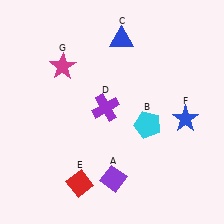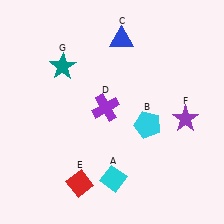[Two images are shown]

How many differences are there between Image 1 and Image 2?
There are 3 differences between the two images.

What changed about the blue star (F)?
In Image 1, F is blue. In Image 2, it changed to purple.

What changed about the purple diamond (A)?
In Image 1, A is purple. In Image 2, it changed to cyan.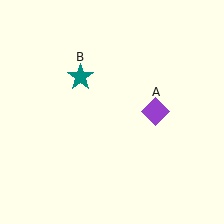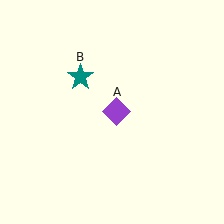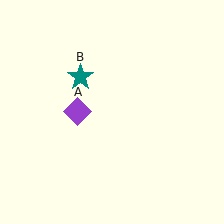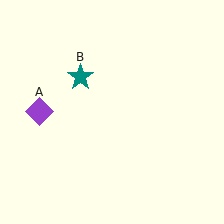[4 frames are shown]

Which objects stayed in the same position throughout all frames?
Teal star (object B) remained stationary.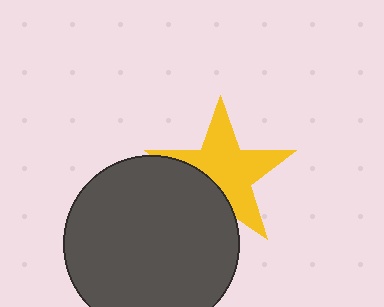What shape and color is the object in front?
The object in front is a dark gray circle.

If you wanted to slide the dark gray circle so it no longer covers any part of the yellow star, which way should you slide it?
Slide it toward the lower-left — that is the most direct way to separate the two shapes.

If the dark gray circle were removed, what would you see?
You would see the complete yellow star.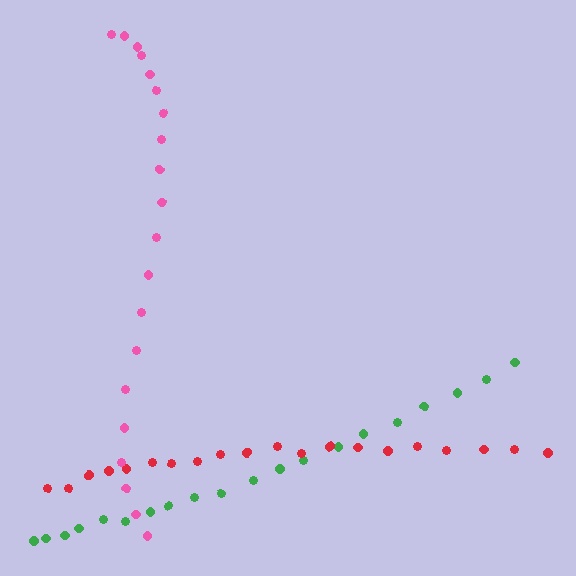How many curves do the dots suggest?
There are 3 distinct paths.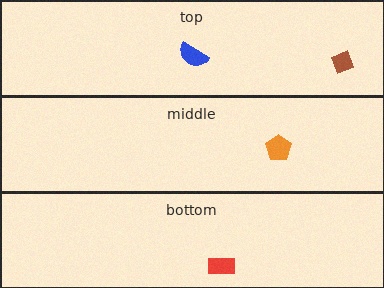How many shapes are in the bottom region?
1.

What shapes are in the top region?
The blue semicircle, the brown diamond.